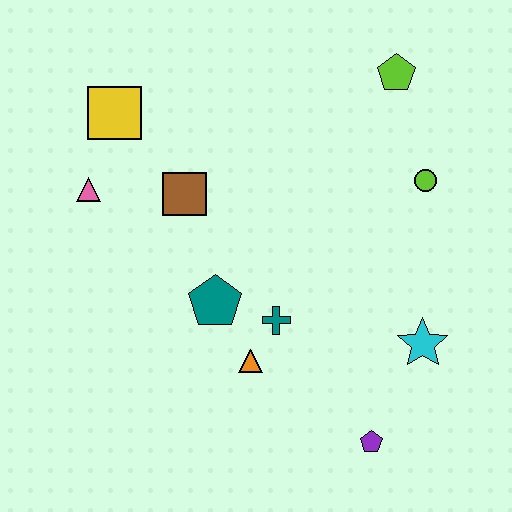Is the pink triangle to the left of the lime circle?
Yes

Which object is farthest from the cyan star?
The yellow square is farthest from the cyan star.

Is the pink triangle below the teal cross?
No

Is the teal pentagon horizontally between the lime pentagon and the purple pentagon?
No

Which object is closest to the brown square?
The pink triangle is closest to the brown square.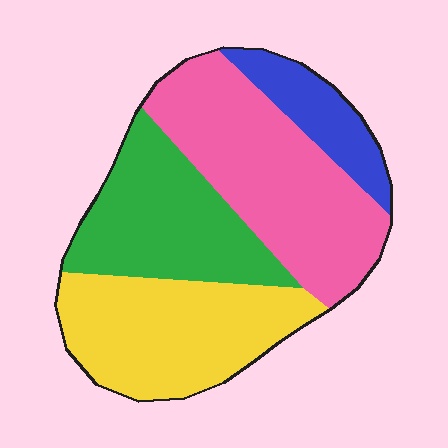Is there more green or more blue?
Green.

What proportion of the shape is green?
Green covers about 25% of the shape.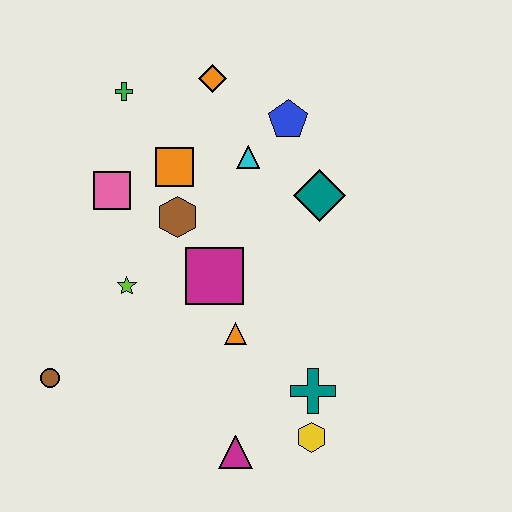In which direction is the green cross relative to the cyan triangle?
The green cross is to the left of the cyan triangle.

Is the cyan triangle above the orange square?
Yes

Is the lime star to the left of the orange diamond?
Yes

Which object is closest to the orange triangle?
The magenta square is closest to the orange triangle.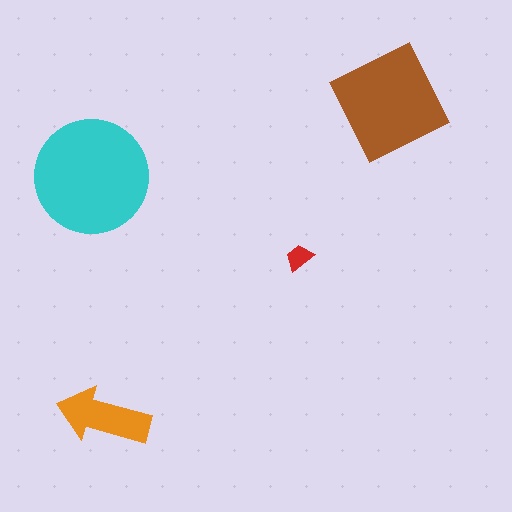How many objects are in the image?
There are 4 objects in the image.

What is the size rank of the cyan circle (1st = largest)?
1st.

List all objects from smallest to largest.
The red trapezoid, the orange arrow, the brown diamond, the cyan circle.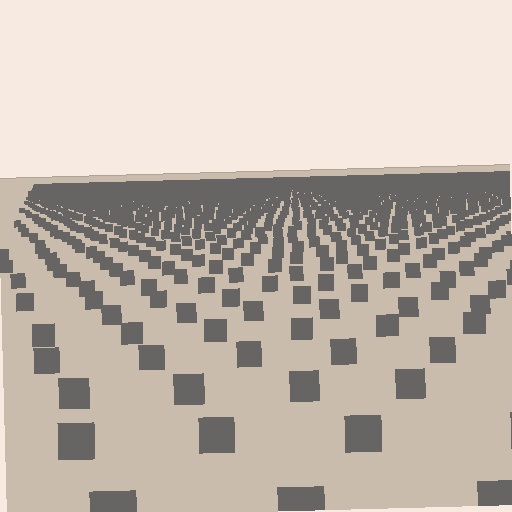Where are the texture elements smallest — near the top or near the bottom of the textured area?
Near the top.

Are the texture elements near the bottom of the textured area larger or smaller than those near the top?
Larger. Near the bottom, elements are closer to the viewer and appear at a bigger on-screen size.